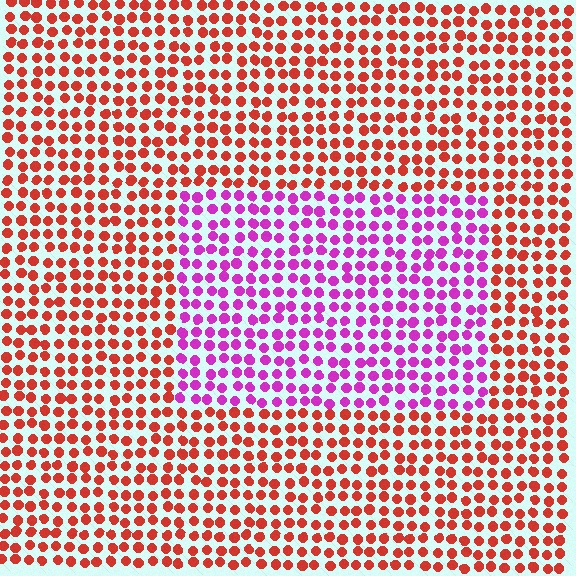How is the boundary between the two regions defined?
The boundary is defined purely by a slight shift in hue (about 59 degrees). Spacing, size, and orientation are identical on both sides.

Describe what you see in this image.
The image is filled with small red elements in a uniform arrangement. A rectangle-shaped region is visible where the elements are tinted to a slightly different hue, forming a subtle color boundary.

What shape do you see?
I see a rectangle.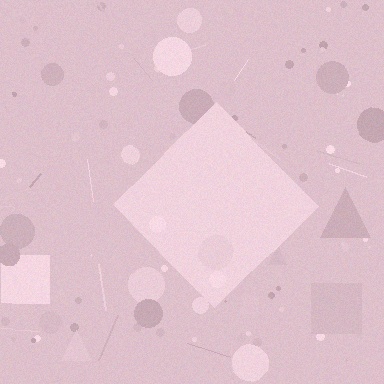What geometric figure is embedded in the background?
A diamond is embedded in the background.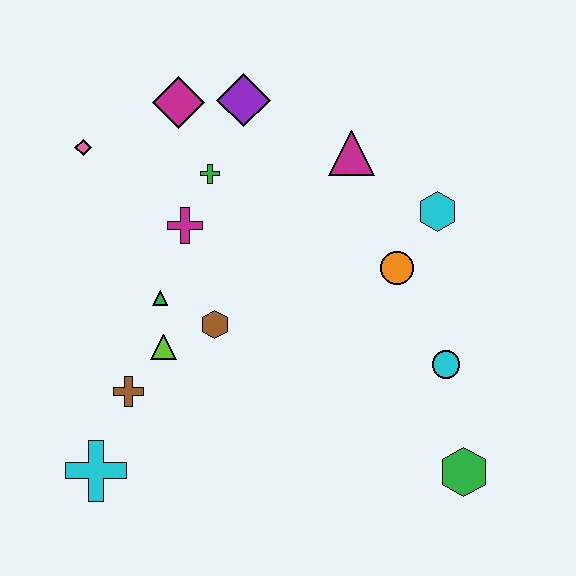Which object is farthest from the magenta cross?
The green hexagon is farthest from the magenta cross.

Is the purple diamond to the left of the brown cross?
No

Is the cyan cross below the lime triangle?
Yes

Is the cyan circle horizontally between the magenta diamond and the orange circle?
No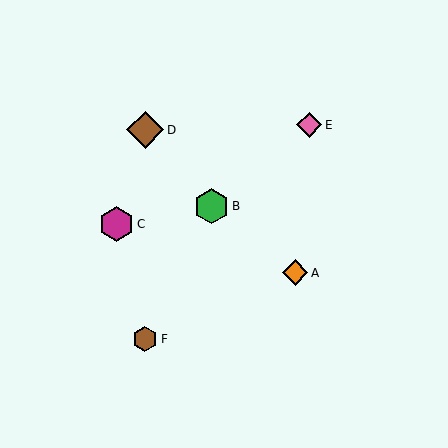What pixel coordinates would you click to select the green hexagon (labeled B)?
Click at (212, 206) to select the green hexagon B.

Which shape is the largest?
The brown diamond (labeled D) is the largest.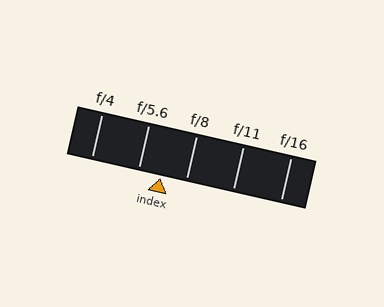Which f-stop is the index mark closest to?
The index mark is closest to f/5.6.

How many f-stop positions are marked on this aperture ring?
There are 5 f-stop positions marked.